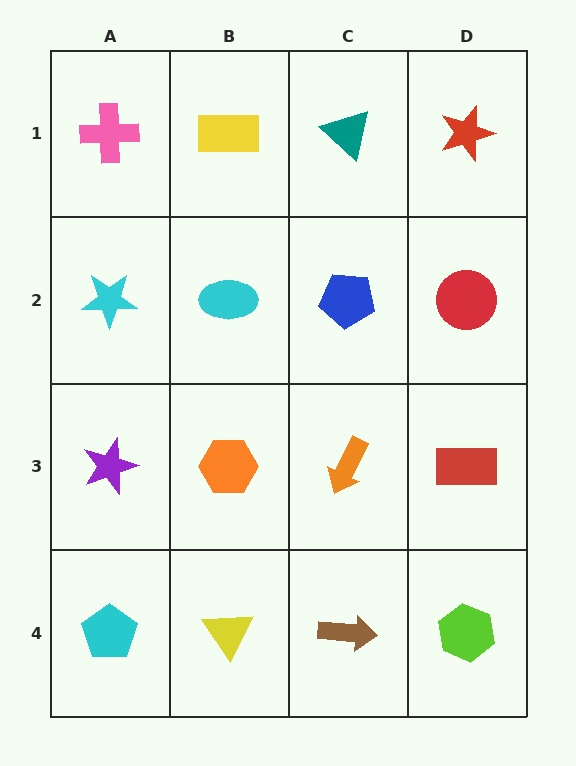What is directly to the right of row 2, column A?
A cyan ellipse.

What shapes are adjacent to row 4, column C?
An orange arrow (row 3, column C), a yellow triangle (row 4, column B), a lime hexagon (row 4, column D).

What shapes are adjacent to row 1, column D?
A red circle (row 2, column D), a teal triangle (row 1, column C).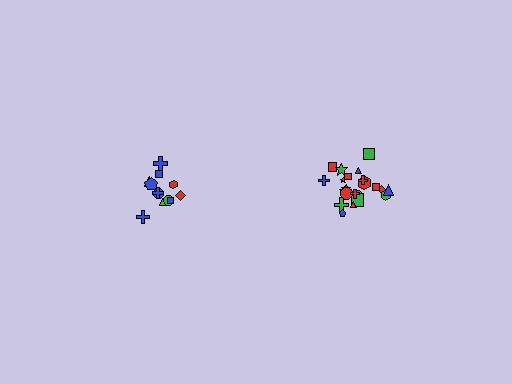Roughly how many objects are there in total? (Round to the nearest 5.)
Roughly 35 objects in total.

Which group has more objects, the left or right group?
The right group.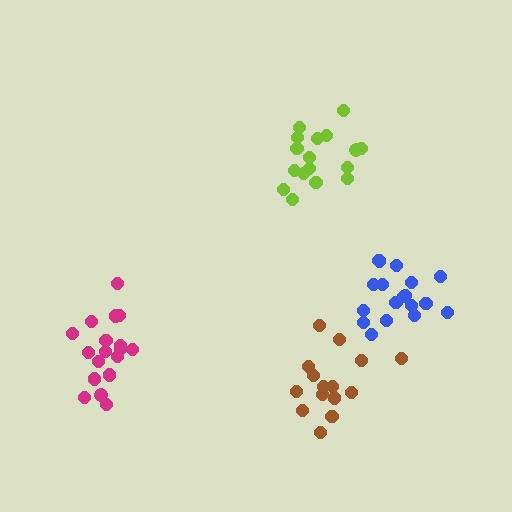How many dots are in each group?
Group 1: 18 dots, Group 2: 15 dots, Group 3: 17 dots, Group 4: 18 dots (68 total).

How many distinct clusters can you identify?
There are 4 distinct clusters.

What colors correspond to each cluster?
The clusters are colored: magenta, brown, lime, blue.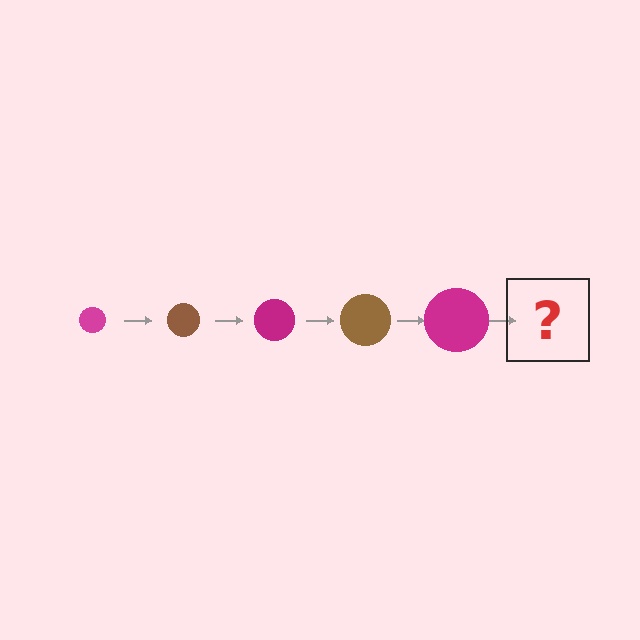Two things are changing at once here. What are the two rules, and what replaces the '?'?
The two rules are that the circle grows larger each step and the color cycles through magenta and brown. The '?' should be a brown circle, larger than the previous one.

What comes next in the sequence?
The next element should be a brown circle, larger than the previous one.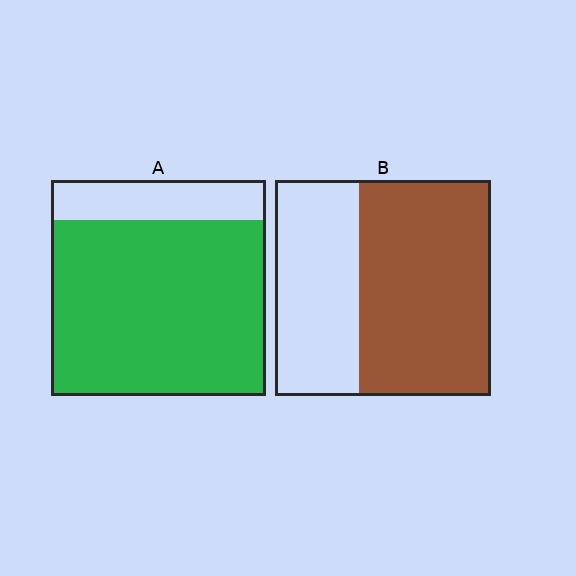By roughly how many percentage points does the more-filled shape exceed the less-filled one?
By roughly 20 percentage points (A over B).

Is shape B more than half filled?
Yes.